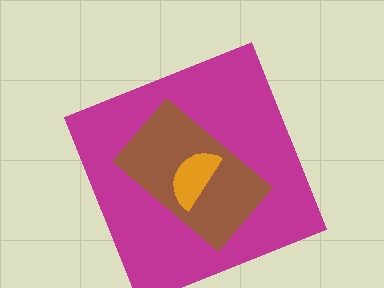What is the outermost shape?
The magenta square.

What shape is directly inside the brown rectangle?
The orange semicircle.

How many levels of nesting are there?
3.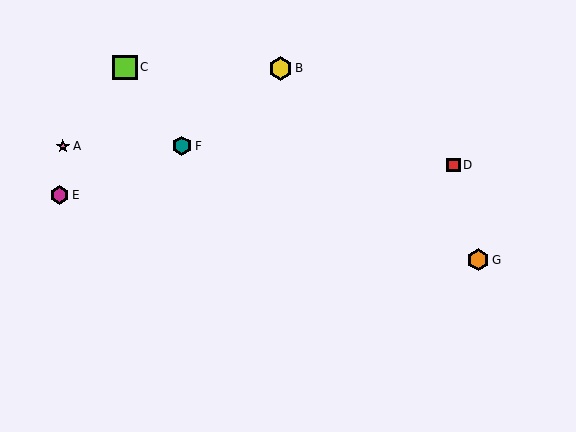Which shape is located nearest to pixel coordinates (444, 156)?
The red square (labeled D) at (453, 165) is nearest to that location.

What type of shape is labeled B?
Shape B is a yellow hexagon.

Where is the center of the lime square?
The center of the lime square is at (125, 67).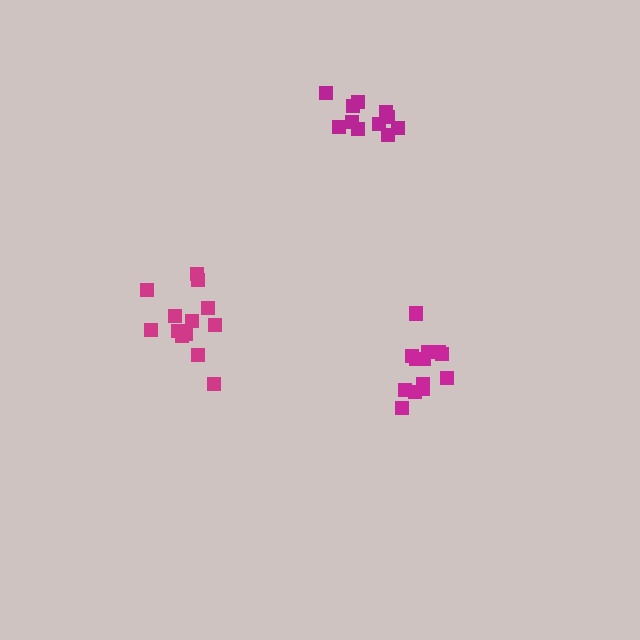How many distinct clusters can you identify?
There are 3 distinct clusters.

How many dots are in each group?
Group 1: 13 dots, Group 2: 11 dots, Group 3: 13 dots (37 total).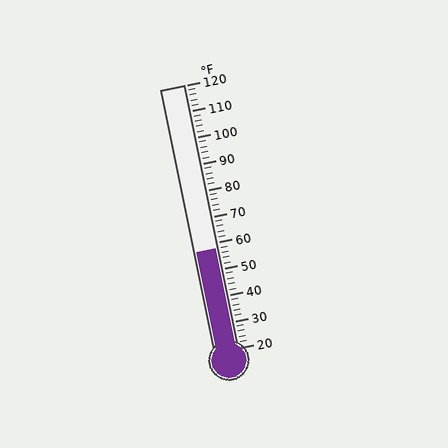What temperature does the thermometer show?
The thermometer shows approximately 58°F.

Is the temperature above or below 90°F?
The temperature is below 90°F.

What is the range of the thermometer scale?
The thermometer scale ranges from 20°F to 120°F.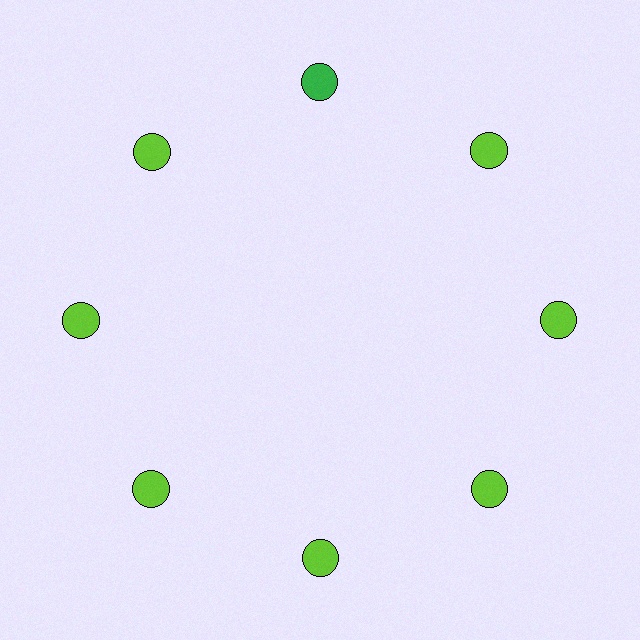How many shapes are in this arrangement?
There are 8 shapes arranged in a ring pattern.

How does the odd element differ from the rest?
It has a different color: green instead of lime.